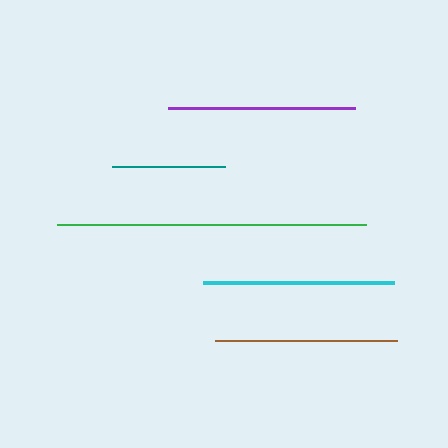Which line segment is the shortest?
The teal line is the shortest at approximately 113 pixels.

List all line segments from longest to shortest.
From longest to shortest: green, cyan, purple, brown, teal.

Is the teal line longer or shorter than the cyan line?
The cyan line is longer than the teal line.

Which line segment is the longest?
The green line is the longest at approximately 309 pixels.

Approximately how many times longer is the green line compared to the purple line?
The green line is approximately 1.7 times the length of the purple line.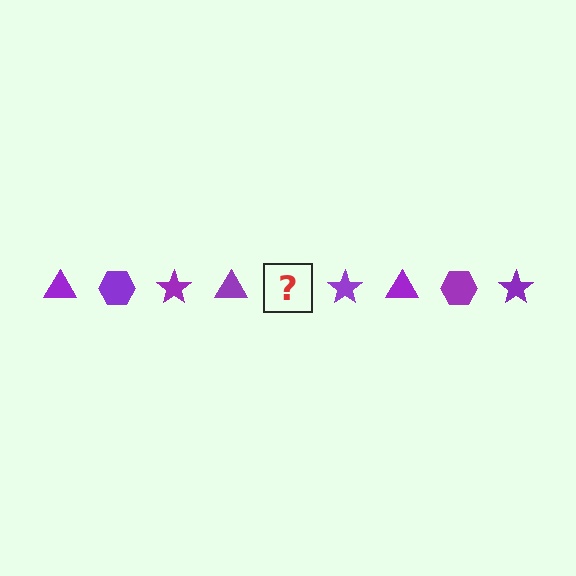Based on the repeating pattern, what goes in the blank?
The blank should be a purple hexagon.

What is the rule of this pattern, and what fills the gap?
The rule is that the pattern cycles through triangle, hexagon, star shapes in purple. The gap should be filled with a purple hexagon.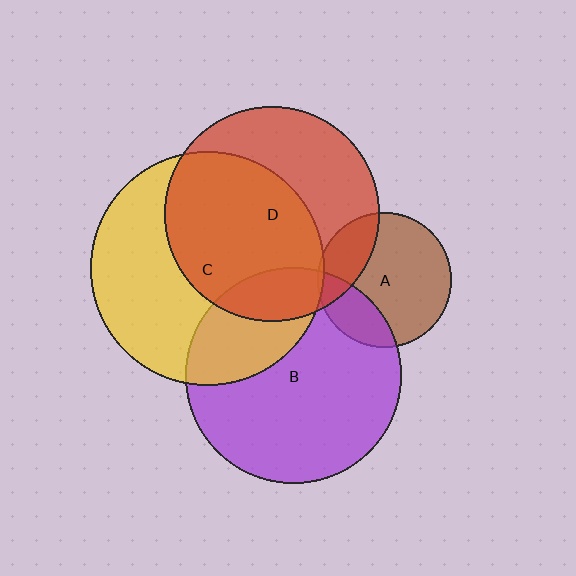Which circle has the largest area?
Circle C (yellow).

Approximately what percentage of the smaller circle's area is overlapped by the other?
Approximately 15%.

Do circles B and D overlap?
Yes.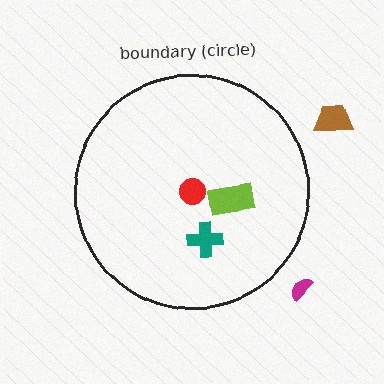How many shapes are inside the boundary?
3 inside, 2 outside.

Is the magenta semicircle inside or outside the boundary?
Outside.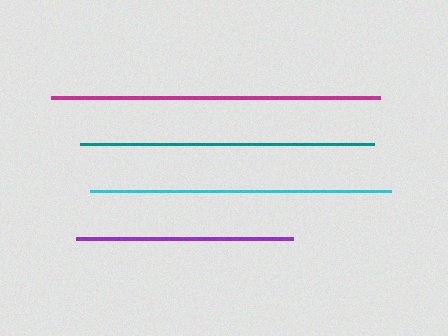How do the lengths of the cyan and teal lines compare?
The cyan and teal lines are approximately the same length.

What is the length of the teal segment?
The teal segment is approximately 294 pixels long.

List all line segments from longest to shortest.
From longest to shortest: magenta, cyan, teal, purple.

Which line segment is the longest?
The magenta line is the longest at approximately 329 pixels.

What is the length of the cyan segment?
The cyan segment is approximately 301 pixels long.